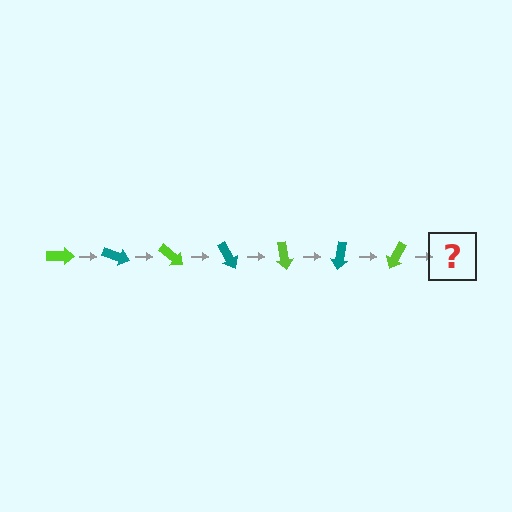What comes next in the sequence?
The next element should be a teal arrow, rotated 140 degrees from the start.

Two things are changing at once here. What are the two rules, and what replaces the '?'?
The two rules are that it rotates 20 degrees each step and the color cycles through lime and teal. The '?' should be a teal arrow, rotated 140 degrees from the start.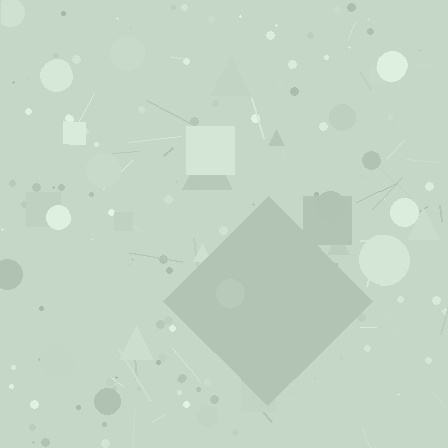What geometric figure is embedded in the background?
A diamond is embedded in the background.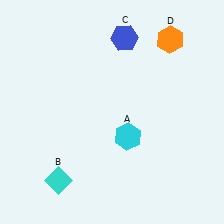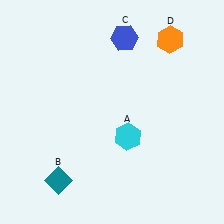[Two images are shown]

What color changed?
The diamond (B) changed from cyan in Image 1 to teal in Image 2.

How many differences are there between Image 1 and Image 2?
There is 1 difference between the two images.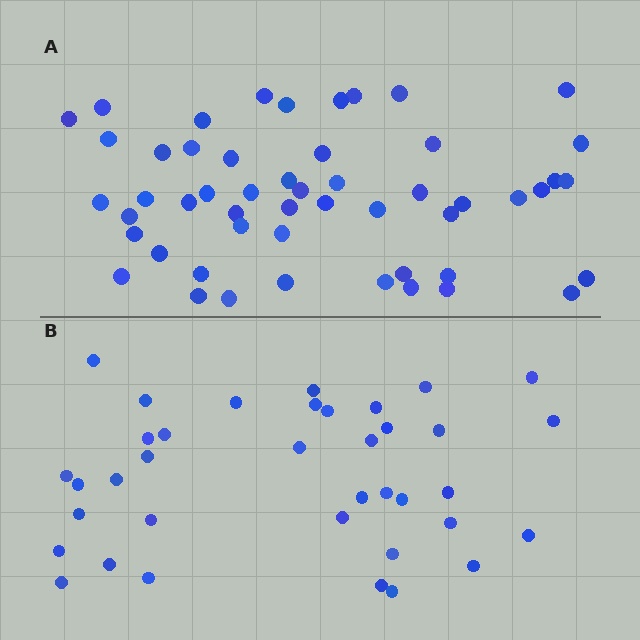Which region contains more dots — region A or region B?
Region A (the top region) has more dots.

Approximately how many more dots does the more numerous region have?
Region A has approximately 15 more dots than region B.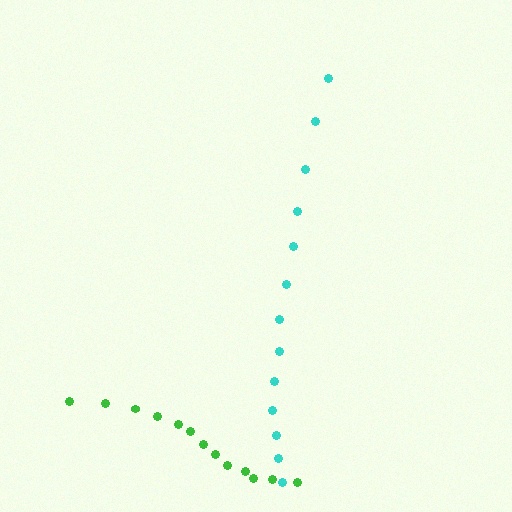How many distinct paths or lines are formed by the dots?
There are 2 distinct paths.